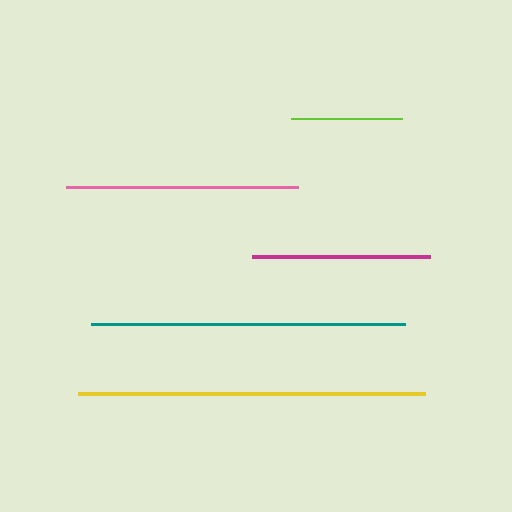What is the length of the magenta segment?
The magenta segment is approximately 179 pixels long.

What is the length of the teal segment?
The teal segment is approximately 314 pixels long.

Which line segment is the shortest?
The lime line is the shortest at approximately 111 pixels.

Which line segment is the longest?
The yellow line is the longest at approximately 346 pixels.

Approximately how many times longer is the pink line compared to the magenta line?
The pink line is approximately 1.3 times the length of the magenta line.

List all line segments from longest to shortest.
From longest to shortest: yellow, teal, pink, magenta, lime.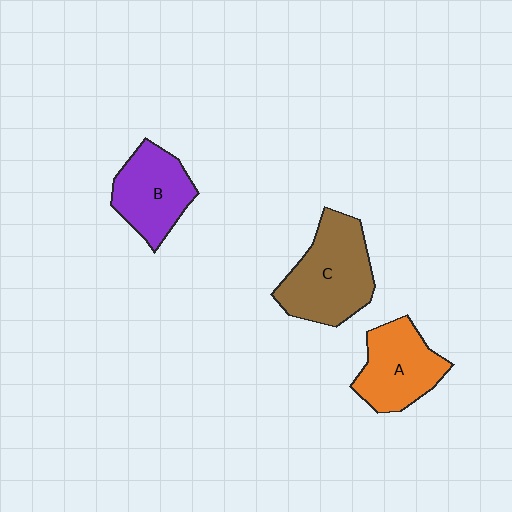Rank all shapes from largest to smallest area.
From largest to smallest: C (brown), A (orange), B (purple).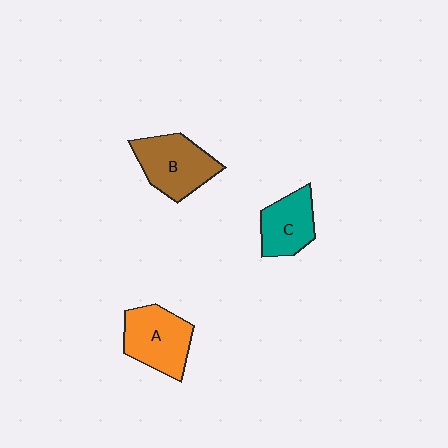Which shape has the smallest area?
Shape C (teal).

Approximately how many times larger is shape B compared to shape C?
Approximately 1.3 times.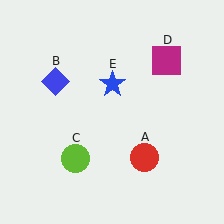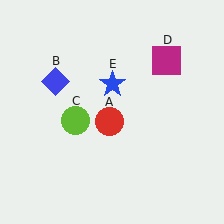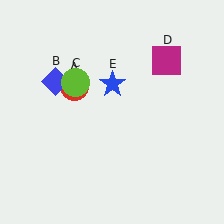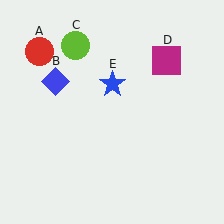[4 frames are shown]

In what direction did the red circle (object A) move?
The red circle (object A) moved up and to the left.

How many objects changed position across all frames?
2 objects changed position: red circle (object A), lime circle (object C).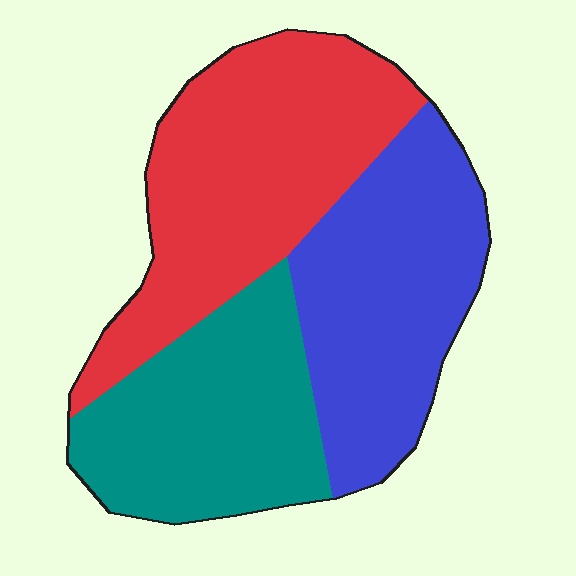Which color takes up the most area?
Red, at roughly 40%.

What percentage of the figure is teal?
Teal takes up about one third (1/3) of the figure.